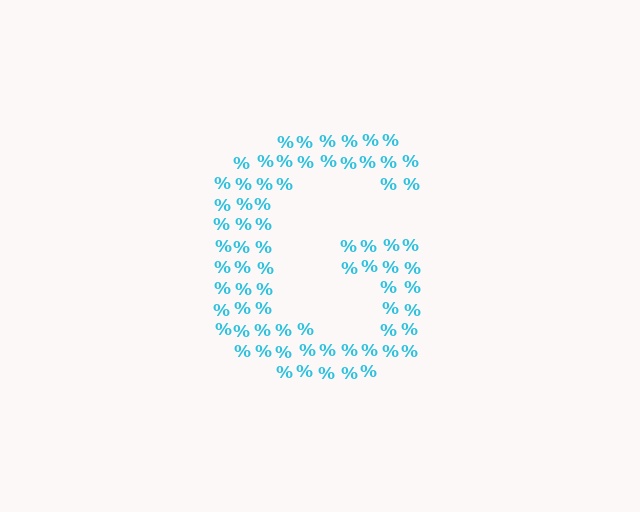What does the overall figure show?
The overall figure shows the letter G.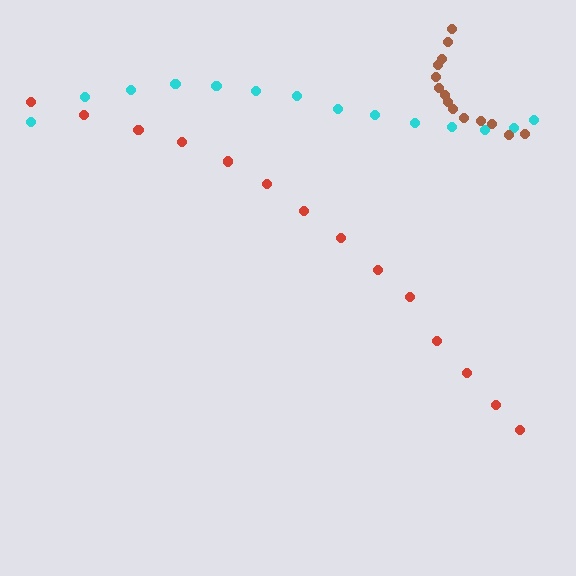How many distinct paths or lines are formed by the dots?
There are 3 distinct paths.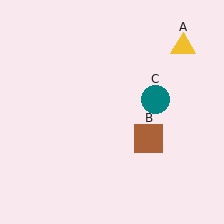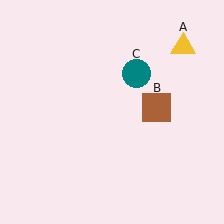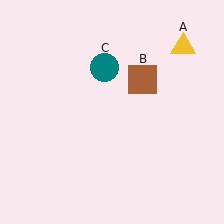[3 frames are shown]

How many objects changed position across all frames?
2 objects changed position: brown square (object B), teal circle (object C).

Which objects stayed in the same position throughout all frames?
Yellow triangle (object A) remained stationary.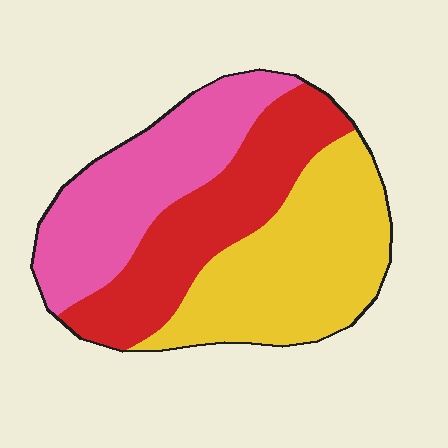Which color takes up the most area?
Yellow, at roughly 40%.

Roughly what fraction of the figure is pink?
Pink takes up about one third (1/3) of the figure.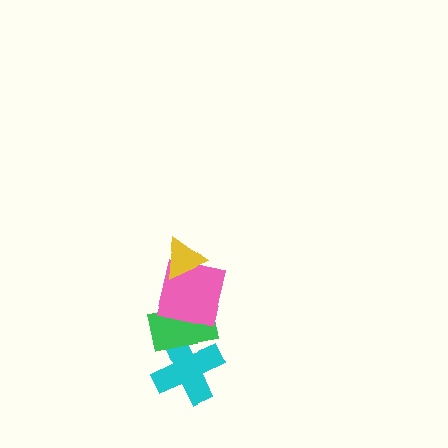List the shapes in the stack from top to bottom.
From top to bottom: the yellow triangle, the pink square, the green rectangle, the cyan cross.